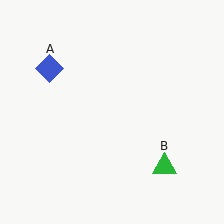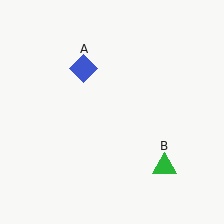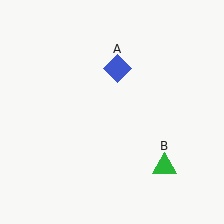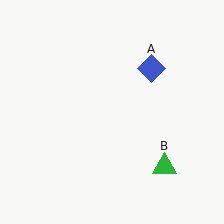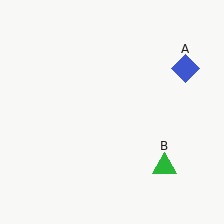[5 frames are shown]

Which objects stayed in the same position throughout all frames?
Green triangle (object B) remained stationary.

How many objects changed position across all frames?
1 object changed position: blue diamond (object A).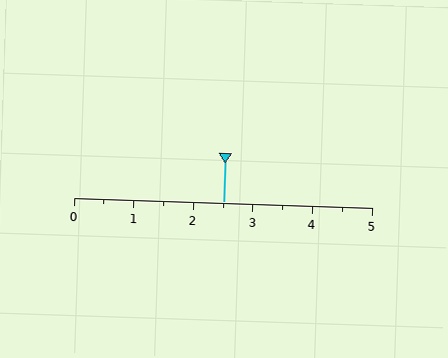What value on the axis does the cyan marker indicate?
The marker indicates approximately 2.5.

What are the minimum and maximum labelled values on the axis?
The axis runs from 0 to 5.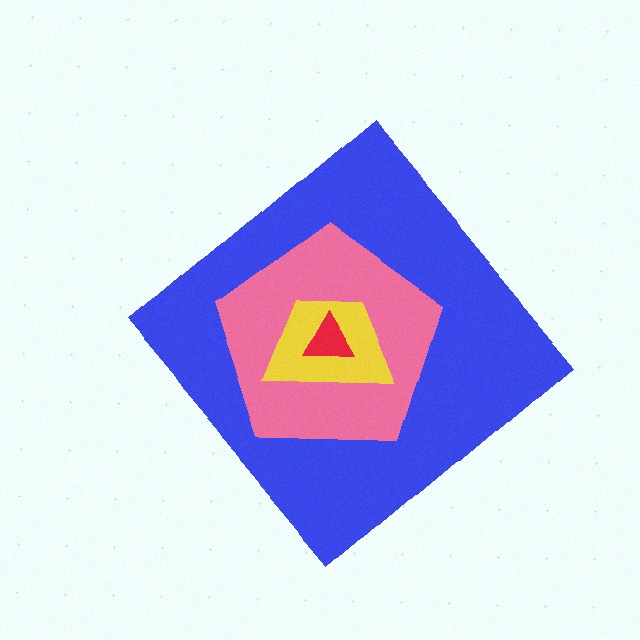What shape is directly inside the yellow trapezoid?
The red triangle.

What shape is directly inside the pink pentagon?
The yellow trapezoid.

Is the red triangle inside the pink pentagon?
Yes.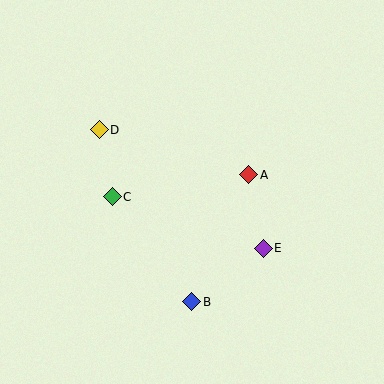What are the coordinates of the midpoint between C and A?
The midpoint between C and A is at (181, 186).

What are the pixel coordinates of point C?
Point C is at (112, 197).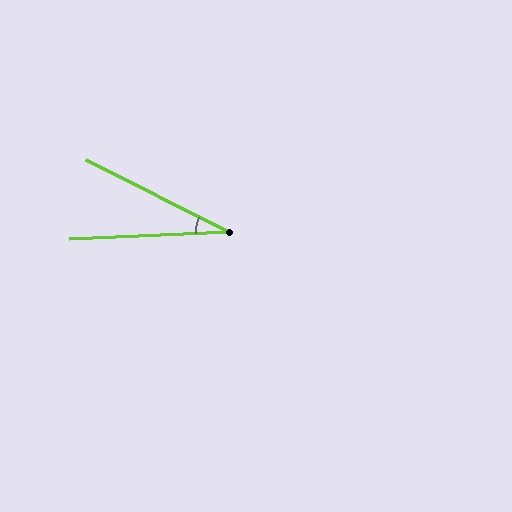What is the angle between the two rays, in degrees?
Approximately 29 degrees.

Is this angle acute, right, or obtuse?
It is acute.